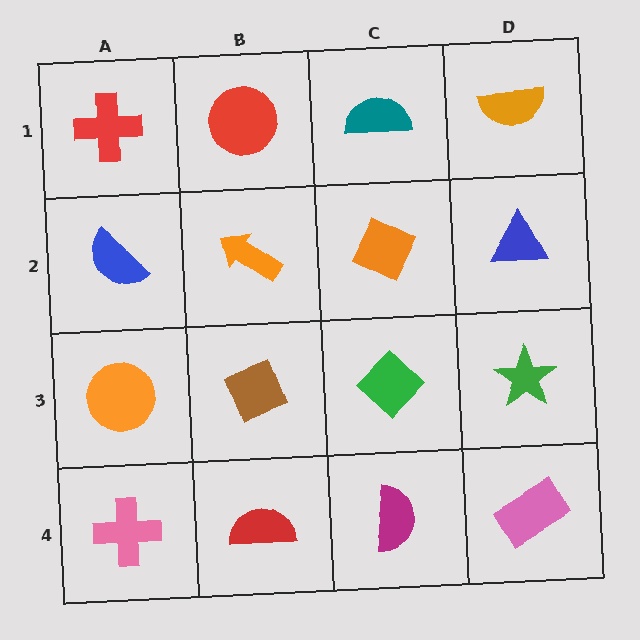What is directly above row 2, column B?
A red circle.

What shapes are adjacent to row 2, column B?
A red circle (row 1, column B), a brown diamond (row 3, column B), a blue semicircle (row 2, column A), an orange diamond (row 2, column C).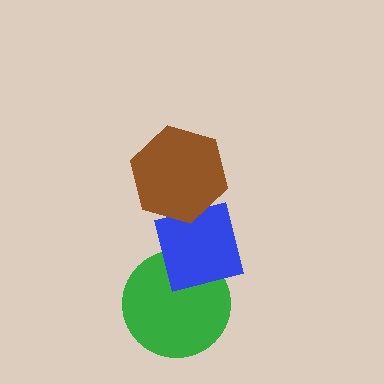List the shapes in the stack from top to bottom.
From top to bottom: the brown hexagon, the blue square, the green circle.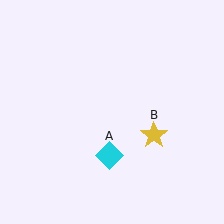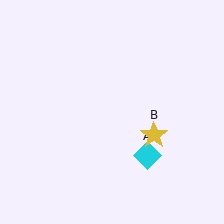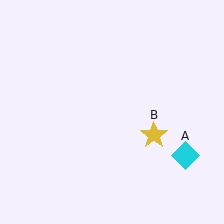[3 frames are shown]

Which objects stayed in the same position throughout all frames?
Yellow star (object B) remained stationary.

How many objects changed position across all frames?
1 object changed position: cyan diamond (object A).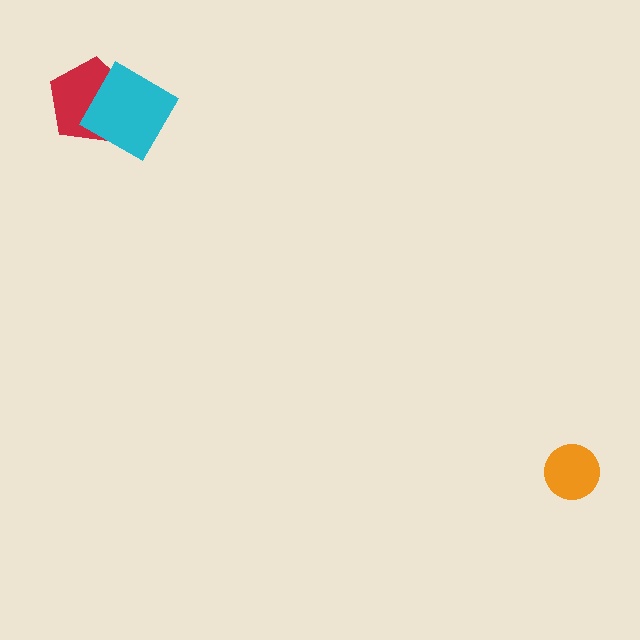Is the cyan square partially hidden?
No, no other shape covers it.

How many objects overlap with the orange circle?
0 objects overlap with the orange circle.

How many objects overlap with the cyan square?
1 object overlaps with the cyan square.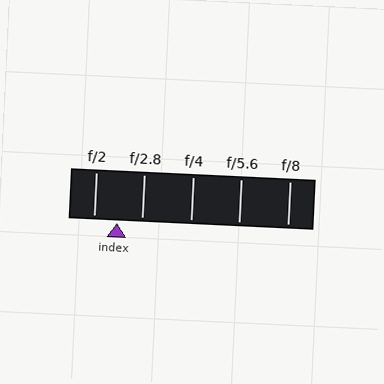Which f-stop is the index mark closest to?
The index mark is closest to f/2.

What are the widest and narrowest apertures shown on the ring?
The widest aperture shown is f/2 and the narrowest is f/8.